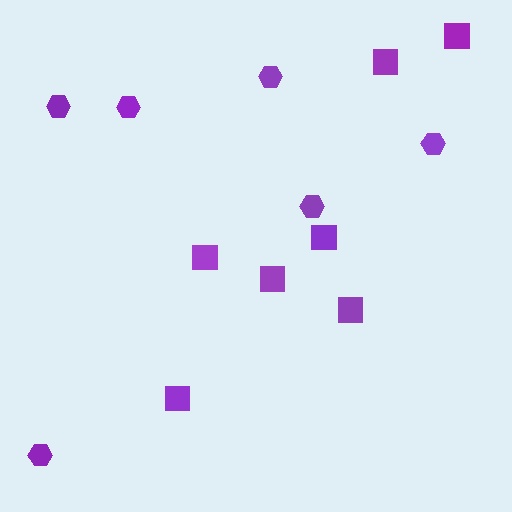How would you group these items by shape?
There are 2 groups: one group of hexagons (6) and one group of squares (7).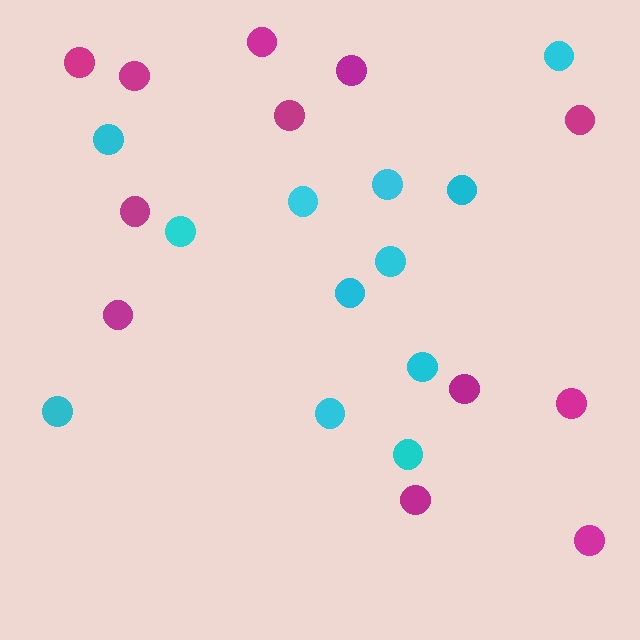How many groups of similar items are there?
There are 2 groups: one group of cyan circles (12) and one group of magenta circles (12).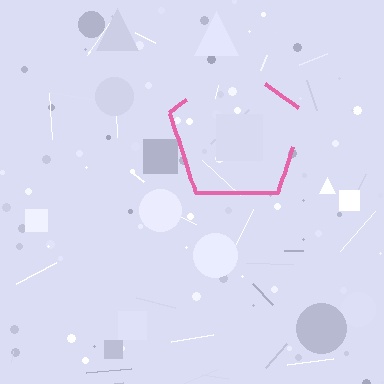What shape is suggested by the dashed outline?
The dashed outline suggests a pentagon.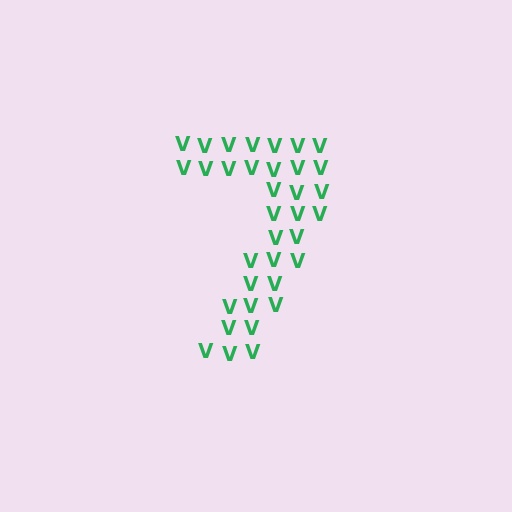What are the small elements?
The small elements are letter V's.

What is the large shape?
The large shape is the digit 7.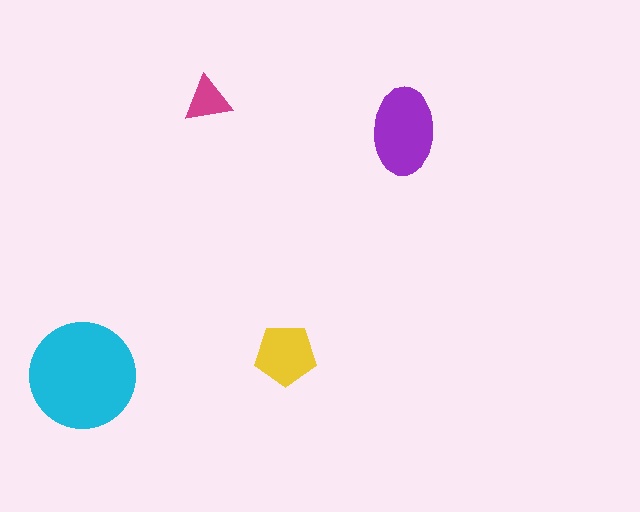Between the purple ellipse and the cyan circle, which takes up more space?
The cyan circle.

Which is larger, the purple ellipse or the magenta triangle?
The purple ellipse.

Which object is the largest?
The cyan circle.